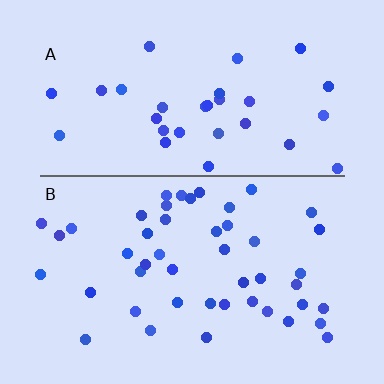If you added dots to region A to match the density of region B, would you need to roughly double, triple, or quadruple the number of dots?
Approximately double.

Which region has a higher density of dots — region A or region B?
B (the bottom).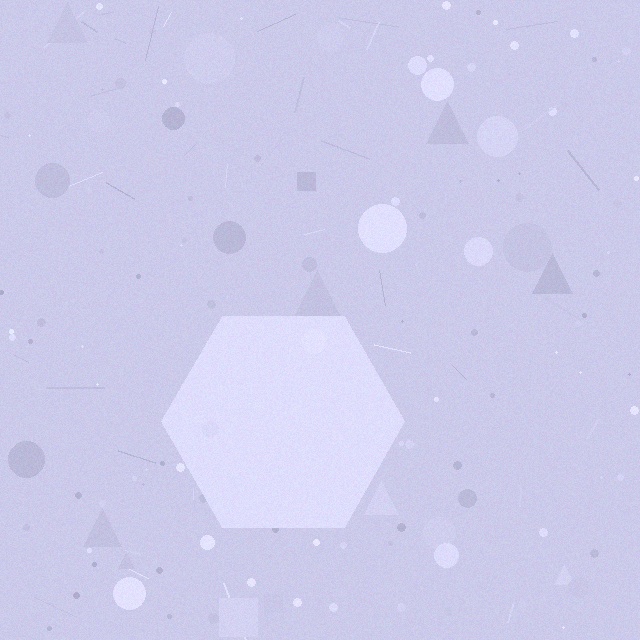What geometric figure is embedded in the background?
A hexagon is embedded in the background.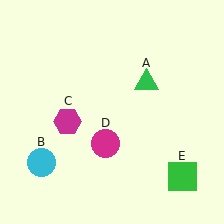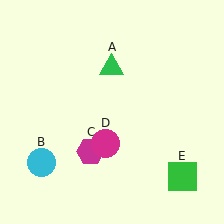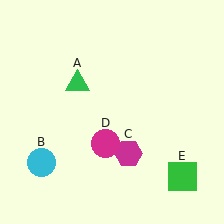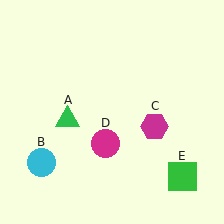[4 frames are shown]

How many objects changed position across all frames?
2 objects changed position: green triangle (object A), magenta hexagon (object C).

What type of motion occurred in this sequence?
The green triangle (object A), magenta hexagon (object C) rotated counterclockwise around the center of the scene.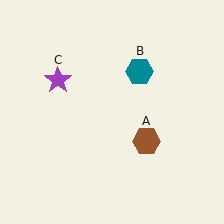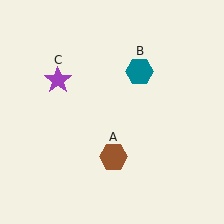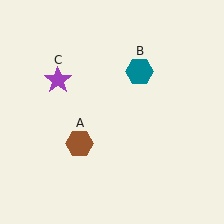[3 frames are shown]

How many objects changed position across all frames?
1 object changed position: brown hexagon (object A).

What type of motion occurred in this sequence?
The brown hexagon (object A) rotated clockwise around the center of the scene.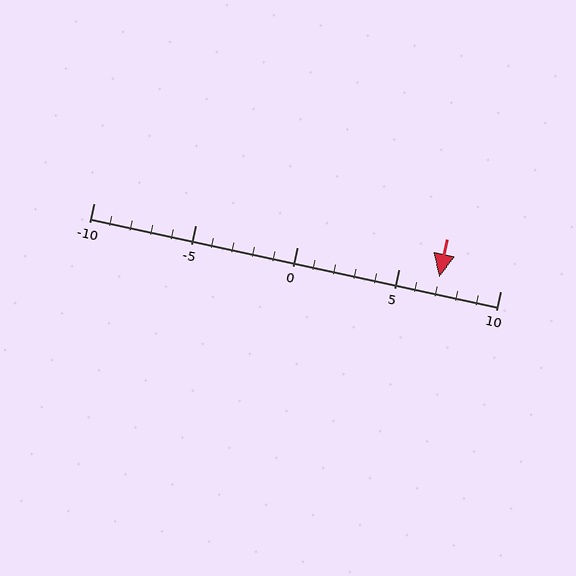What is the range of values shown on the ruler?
The ruler shows values from -10 to 10.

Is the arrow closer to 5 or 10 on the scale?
The arrow is closer to 5.